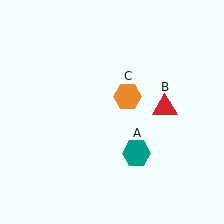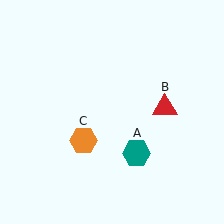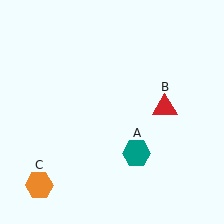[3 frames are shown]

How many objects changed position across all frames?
1 object changed position: orange hexagon (object C).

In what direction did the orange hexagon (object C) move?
The orange hexagon (object C) moved down and to the left.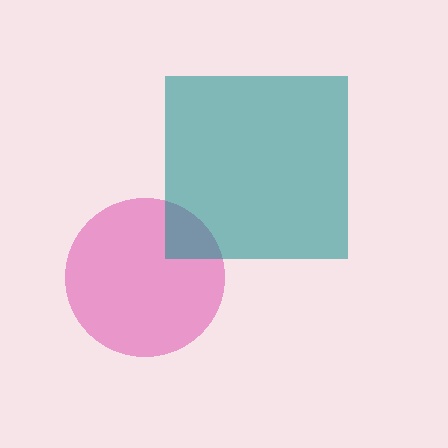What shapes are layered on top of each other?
The layered shapes are: a pink circle, a teal square.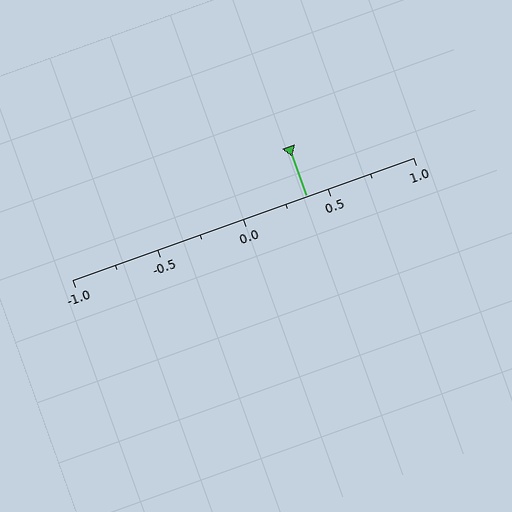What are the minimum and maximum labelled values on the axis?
The axis runs from -1.0 to 1.0.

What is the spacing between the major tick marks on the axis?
The major ticks are spaced 0.5 apart.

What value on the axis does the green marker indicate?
The marker indicates approximately 0.38.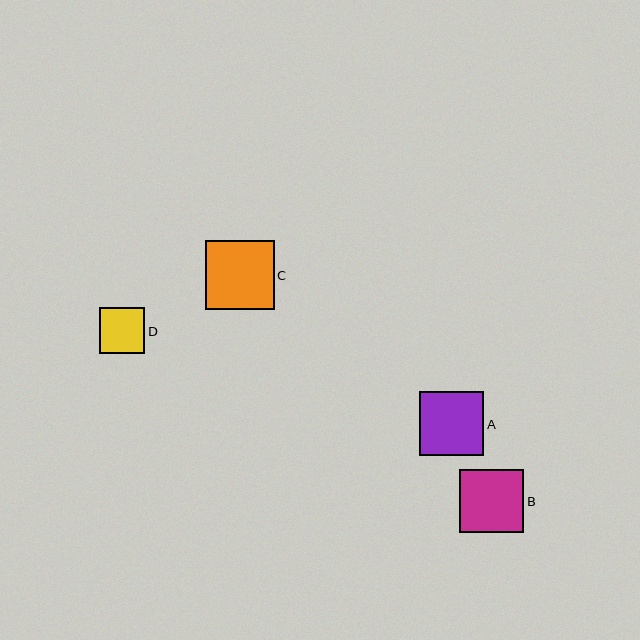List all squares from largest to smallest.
From largest to smallest: C, A, B, D.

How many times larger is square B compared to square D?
Square B is approximately 1.4 times the size of square D.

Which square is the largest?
Square C is the largest with a size of approximately 69 pixels.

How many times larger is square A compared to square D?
Square A is approximately 1.4 times the size of square D.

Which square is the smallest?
Square D is the smallest with a size of approximately 45 pixels.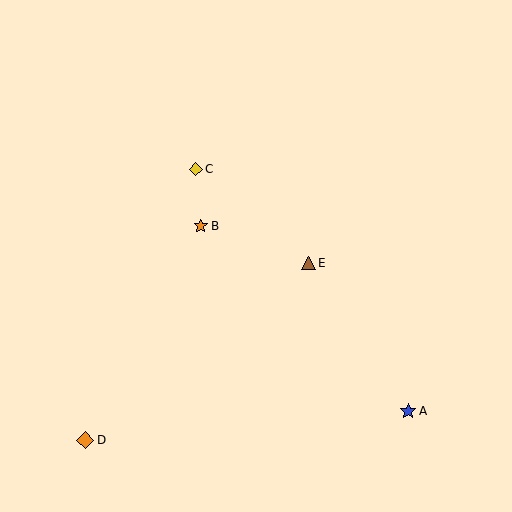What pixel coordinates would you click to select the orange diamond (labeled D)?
Click at (85, 440) to select the orange diamond D.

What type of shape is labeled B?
Shape B is an orange star.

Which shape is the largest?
The orange diamond (labeled D) is the largest.